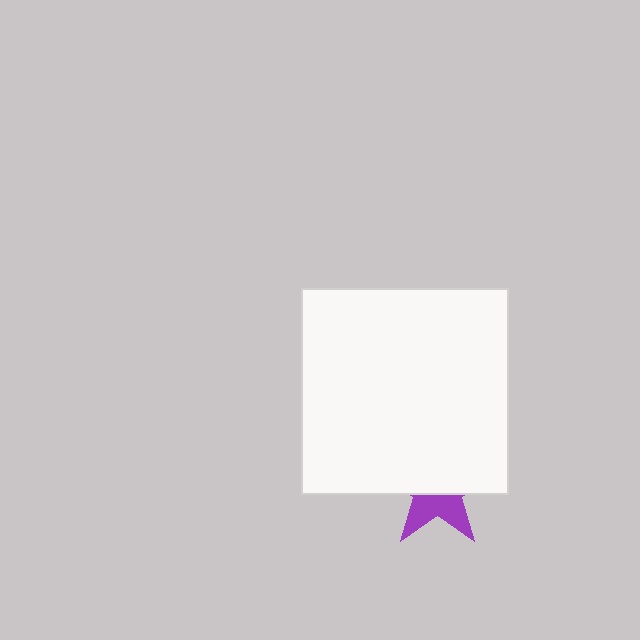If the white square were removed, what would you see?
You would see the complete purple star.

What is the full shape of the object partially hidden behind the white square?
The partially hidden object is a purple star.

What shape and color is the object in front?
The object in front is a white square.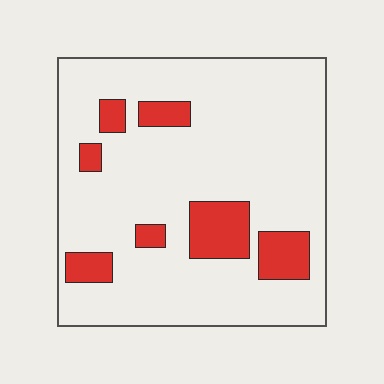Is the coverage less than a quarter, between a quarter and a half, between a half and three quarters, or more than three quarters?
Less than a quarter.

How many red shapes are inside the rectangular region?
7.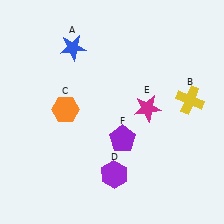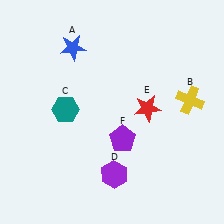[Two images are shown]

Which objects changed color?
C changed from orange to teal. E changed from magenta to red.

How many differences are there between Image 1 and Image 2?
There are 2 differences between the two images.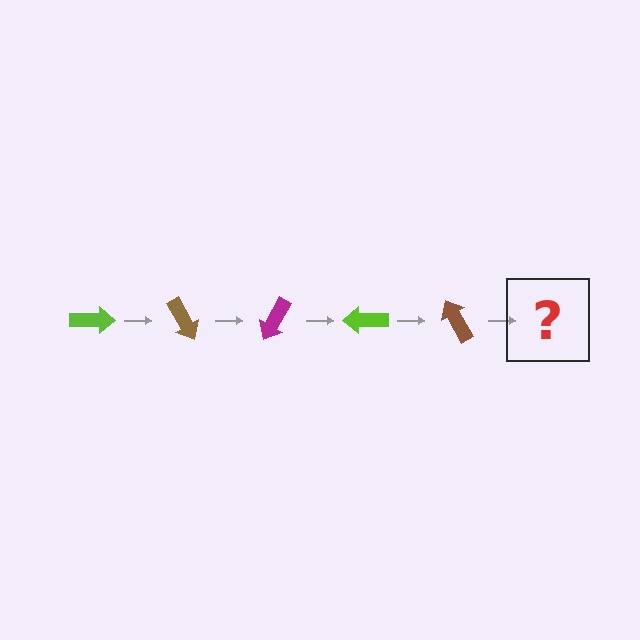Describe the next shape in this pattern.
It should be a magenta arrow, rotated 300 degrees from the start.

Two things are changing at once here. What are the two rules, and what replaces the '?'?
The two rules are that it rotates 60 degrees each step and the color cycles through lime, brown, and magenta. The '?' should be a magenta arrow, rotated 300 degrees from the start.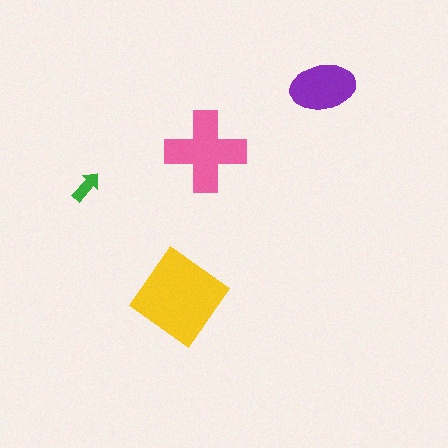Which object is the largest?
The yellow diamond.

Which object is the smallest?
The green arrow.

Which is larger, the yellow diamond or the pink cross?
The yellow diamond.